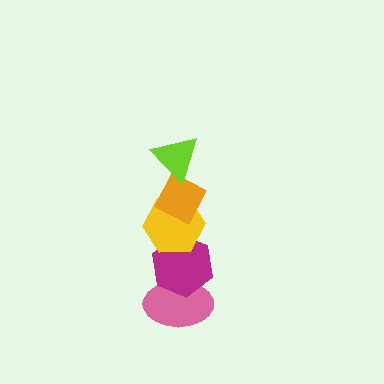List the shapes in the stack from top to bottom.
From top to bottom: the lime triangle, the orange diamond, the yellow hexagon, the magenta hexagon, the pink ellipse.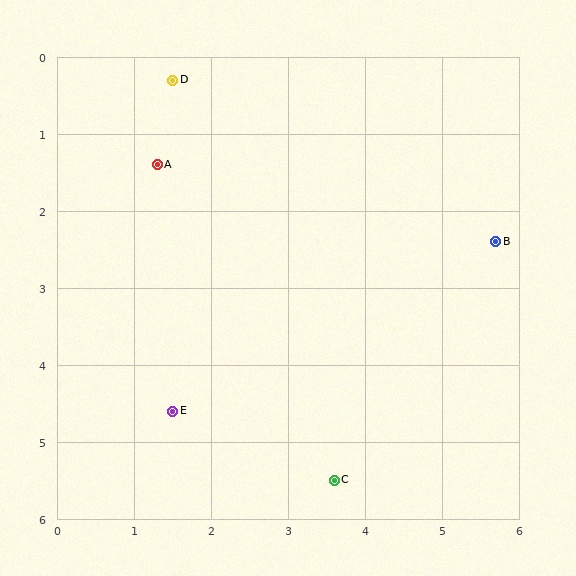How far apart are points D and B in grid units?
Points D and B are about 4.7 grid units apart.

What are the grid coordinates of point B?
Point B is at approximately (5.7, 2.4).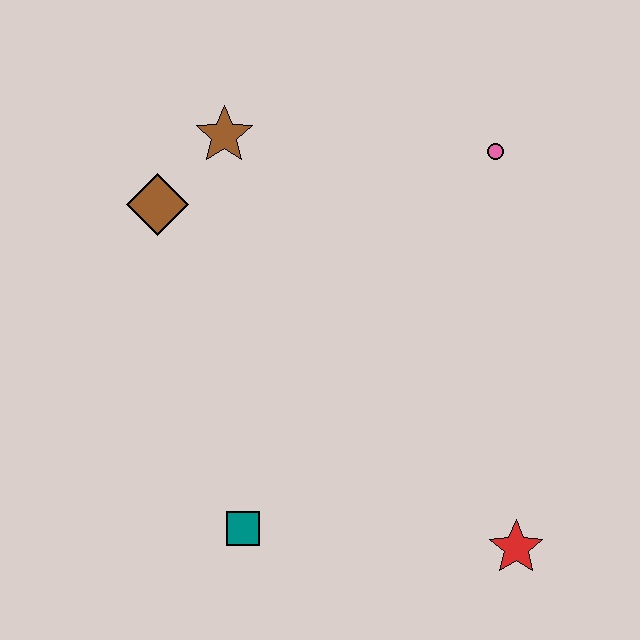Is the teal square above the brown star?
No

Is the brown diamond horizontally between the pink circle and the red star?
No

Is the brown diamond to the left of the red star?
Yes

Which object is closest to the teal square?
The red star is closest to the teal square.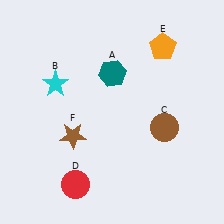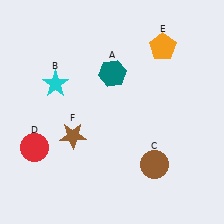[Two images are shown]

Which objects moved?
The objects that moved are: the brown circle (C), the red circle (D).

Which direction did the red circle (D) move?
The red circle (D) moved left.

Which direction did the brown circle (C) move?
The brown circle (C) moved down.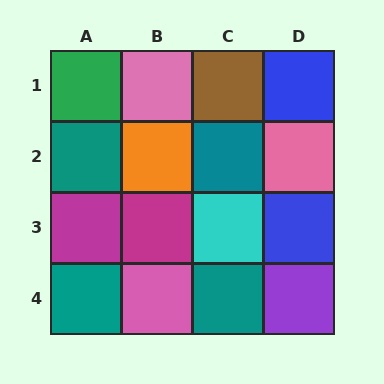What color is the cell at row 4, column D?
Purple.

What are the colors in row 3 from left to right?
Magenta, magenta, cyan, blue.